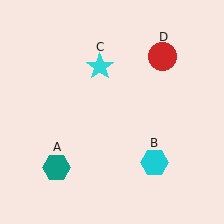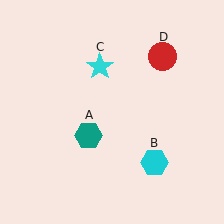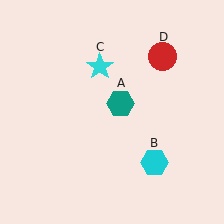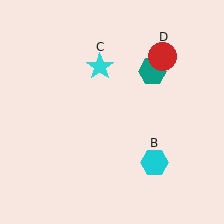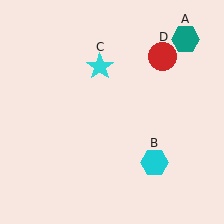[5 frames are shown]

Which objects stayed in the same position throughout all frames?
Cyan hexagon (object B) and cyan star (object C) and red circle (object D) remained stationary.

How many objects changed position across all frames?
1 object changed position: teal hexagon (object A).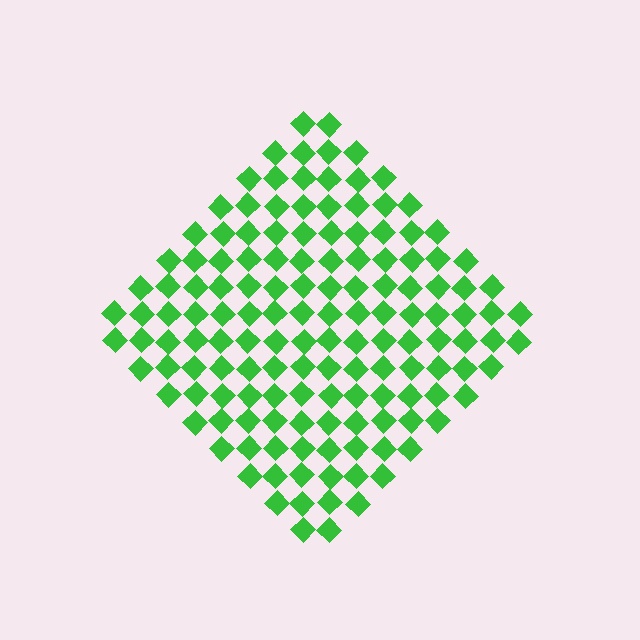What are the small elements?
The small elements are diamonds.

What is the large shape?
The large shape is a diamond.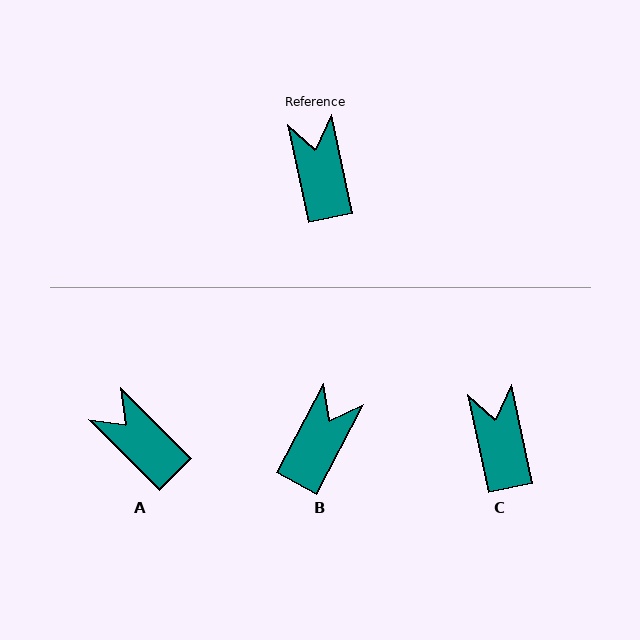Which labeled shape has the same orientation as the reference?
C.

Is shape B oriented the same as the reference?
No, it is off by about 40 degrees.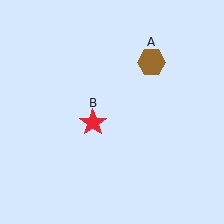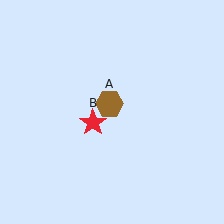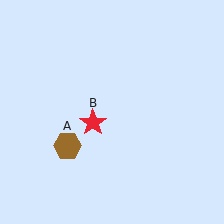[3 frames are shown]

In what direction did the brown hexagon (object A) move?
The brown hexagon (object A) moved down and to the left.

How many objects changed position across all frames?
1 object changed position: brown hexagon (object A).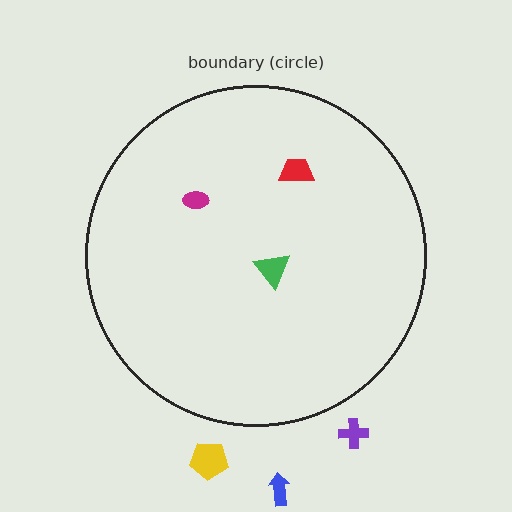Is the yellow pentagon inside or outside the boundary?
Outside.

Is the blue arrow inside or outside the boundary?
Outside.